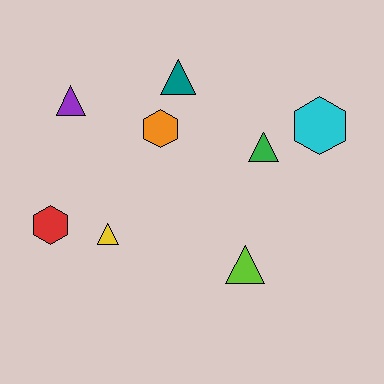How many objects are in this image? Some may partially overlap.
There are 8 objects.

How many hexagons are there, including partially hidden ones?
There are 3 hexagons.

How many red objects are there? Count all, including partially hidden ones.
There is 1 red object.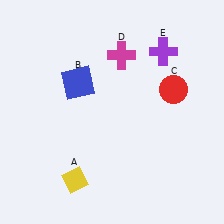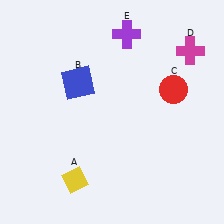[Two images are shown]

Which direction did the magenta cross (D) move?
The magenta cross (D) moved right.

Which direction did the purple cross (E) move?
The purple cross (E) moved left.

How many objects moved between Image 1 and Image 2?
2 objects moved between the two images.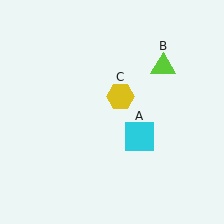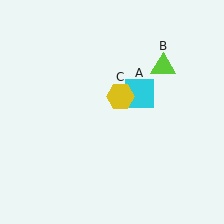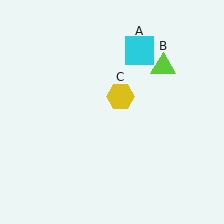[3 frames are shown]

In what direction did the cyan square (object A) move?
The cyan square (object A) moved up.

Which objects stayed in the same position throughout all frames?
Lime triangle (object B) and yellow hexagon (object C) remained stationary.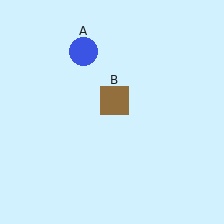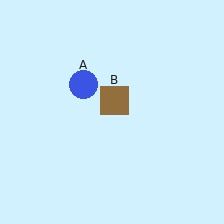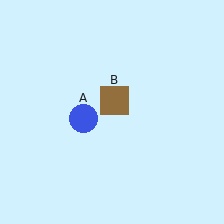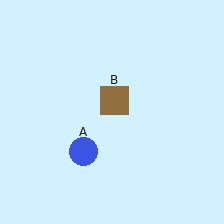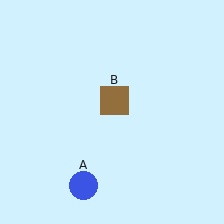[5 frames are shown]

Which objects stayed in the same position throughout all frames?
Brown square (object B) remained stationary.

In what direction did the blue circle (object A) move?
The blue circle (object A) moved down.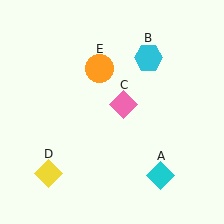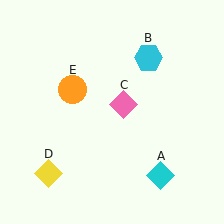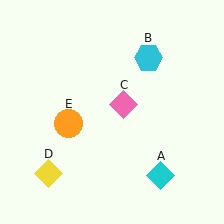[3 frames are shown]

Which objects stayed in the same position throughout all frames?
Cyan diamond (object A) and cyan hexagon (object B) and pink diamond (object C) and yellow diamond (object D) remained stationary.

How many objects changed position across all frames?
1 object changed position: orange circle (object E).